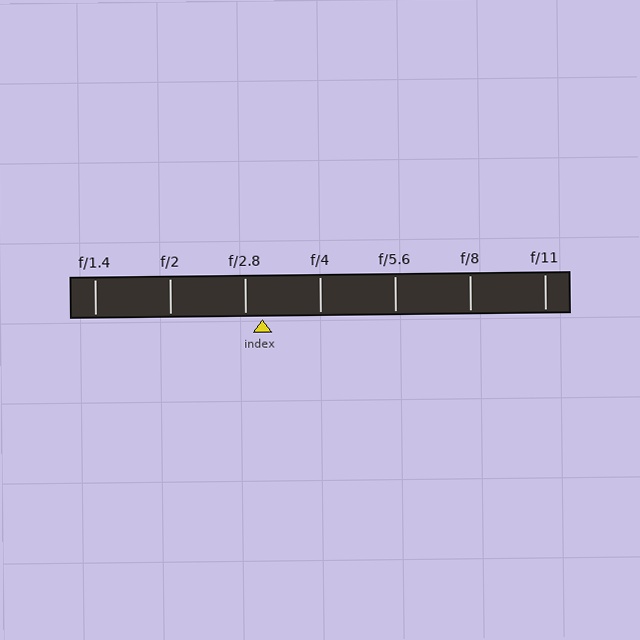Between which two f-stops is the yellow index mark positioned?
The index mark is between f/2.8 and f/4.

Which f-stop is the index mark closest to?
The index mark is closest to f/2.8.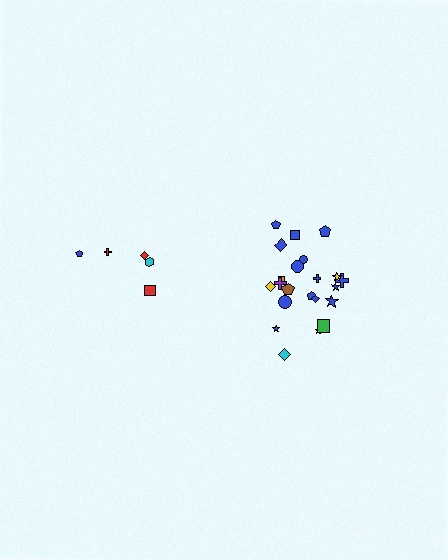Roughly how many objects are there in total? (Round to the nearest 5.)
Roughly 25 objects in total.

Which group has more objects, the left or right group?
The right group.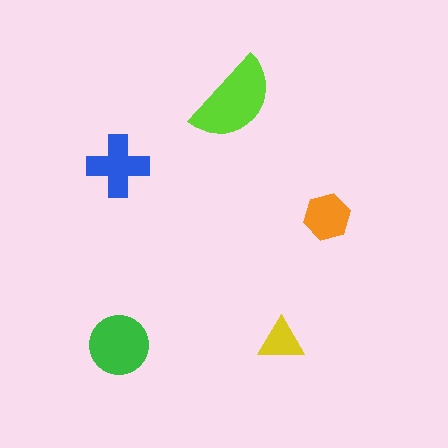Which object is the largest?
The lime semicircle.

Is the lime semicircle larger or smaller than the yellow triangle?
Larger.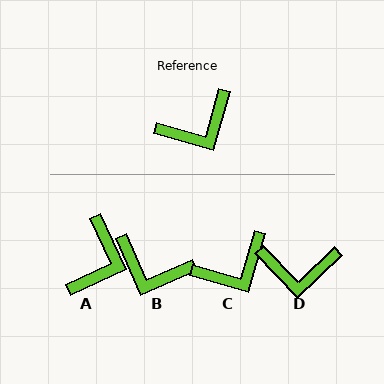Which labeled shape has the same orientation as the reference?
C.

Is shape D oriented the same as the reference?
No, it is off by about 30 degrees.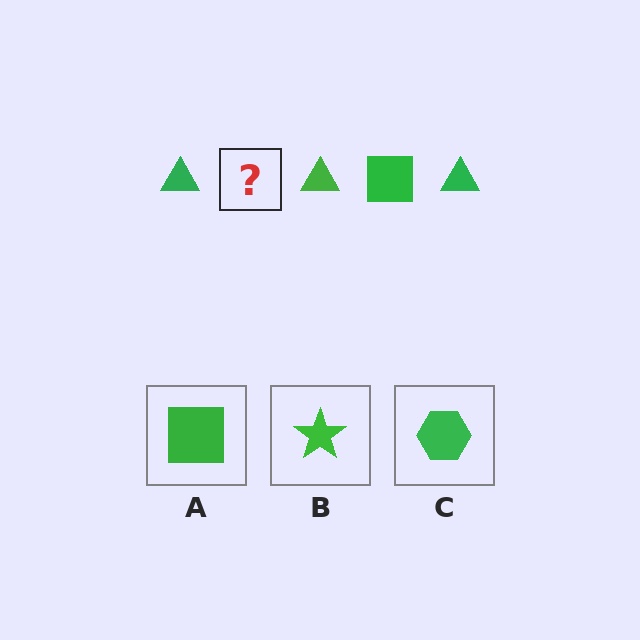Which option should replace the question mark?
Option A.